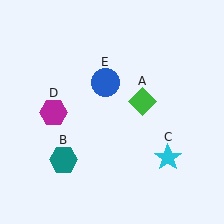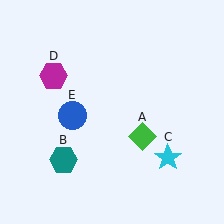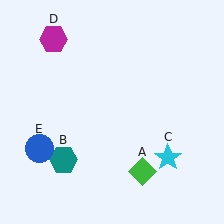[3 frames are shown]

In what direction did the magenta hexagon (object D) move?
The magenta hexagon (object D) moved up.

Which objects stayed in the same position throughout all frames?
Teal hexagon (object B) and cyan star (object C) remained stationary.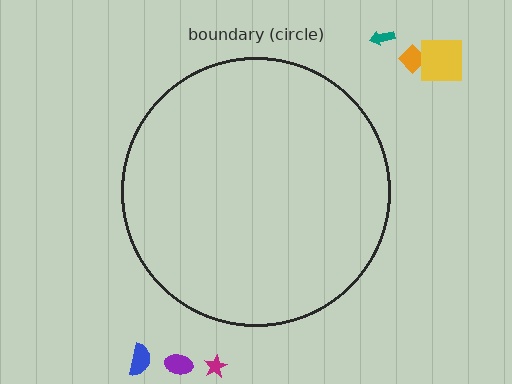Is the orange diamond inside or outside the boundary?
Outside.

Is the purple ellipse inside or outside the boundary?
Outside.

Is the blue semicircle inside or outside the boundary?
Outside.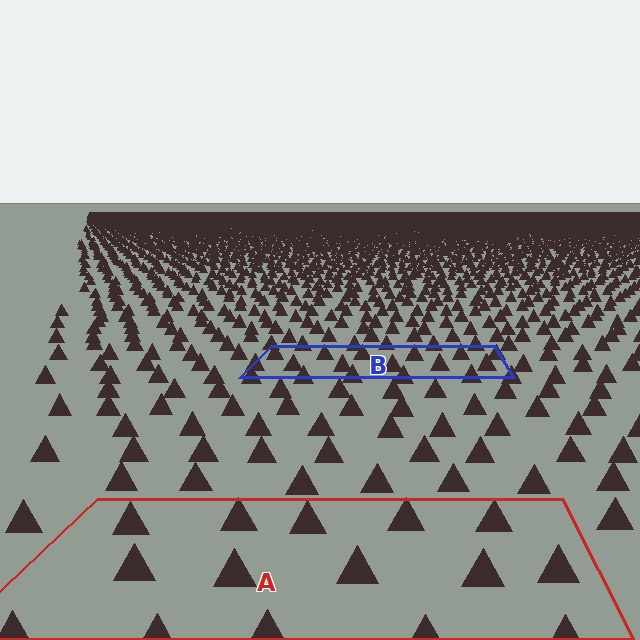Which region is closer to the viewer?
Region A is closer. The texture elements there are larger and more spread out.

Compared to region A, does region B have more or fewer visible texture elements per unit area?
Region B has more texture elements per unit area — they are packed more densely because it is farther away.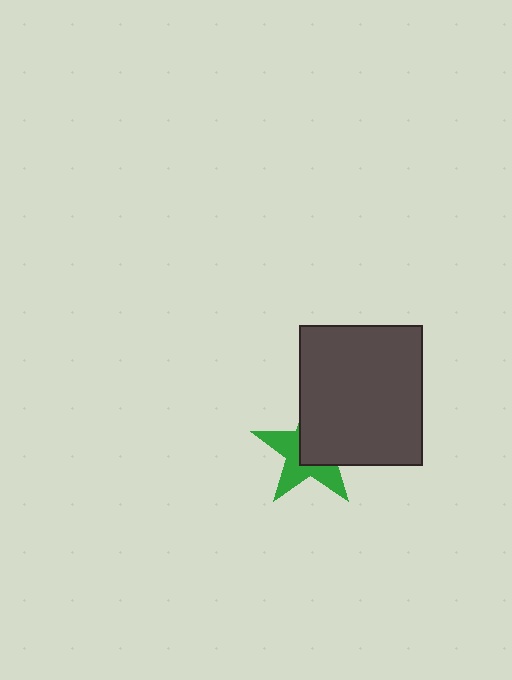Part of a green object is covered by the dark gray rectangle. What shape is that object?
It is a star.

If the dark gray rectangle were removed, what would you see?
You would see the complete green star.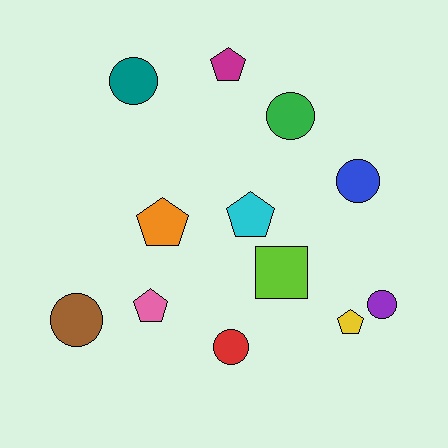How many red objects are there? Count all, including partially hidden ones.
There is 1 red object.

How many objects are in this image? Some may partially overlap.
There are 12 objects.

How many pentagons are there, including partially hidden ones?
There are 5 pentagons.